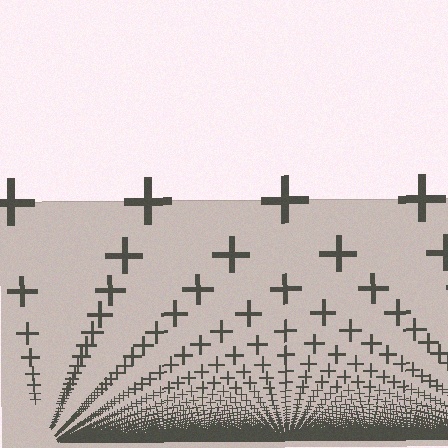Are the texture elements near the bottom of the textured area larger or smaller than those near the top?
Smaller. The gradient is inverted — elements near the bottom are smaller and denser.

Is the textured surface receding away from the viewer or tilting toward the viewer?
The surface appears to tilt toward the viewer. Texture elements get larger and sparser toward the top.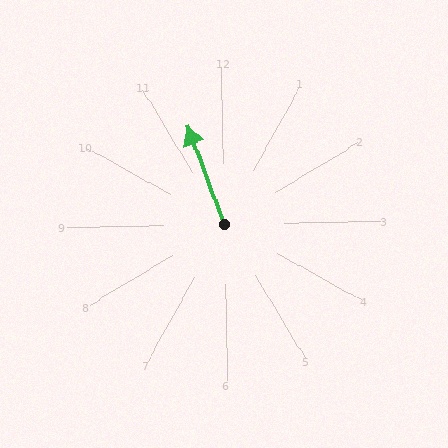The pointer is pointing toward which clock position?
Roughly 11 o'clock.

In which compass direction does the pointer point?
North.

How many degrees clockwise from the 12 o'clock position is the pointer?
Approximately 341 degrees.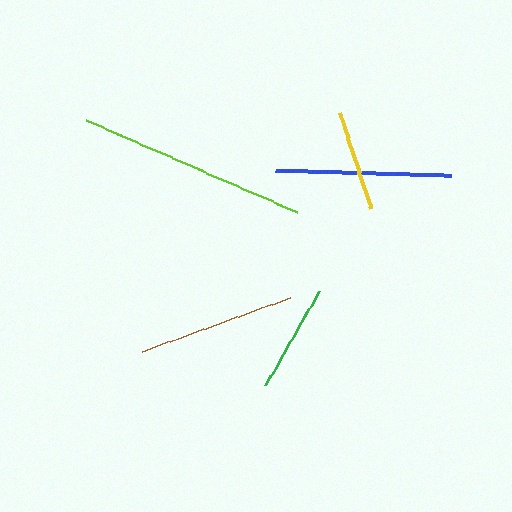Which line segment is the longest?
The lime line is the longest at approximately 231 pixels.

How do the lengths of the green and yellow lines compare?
The green and yellow lines are approximately the same length.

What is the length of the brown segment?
The brown segment is approximately 157 pixels long.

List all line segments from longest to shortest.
From longest to shortest: lime, blue, brown, green, yellow.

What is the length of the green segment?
The green segment is approximately 109 pixels long.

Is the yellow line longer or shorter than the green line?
The green line is longer than the yellow line.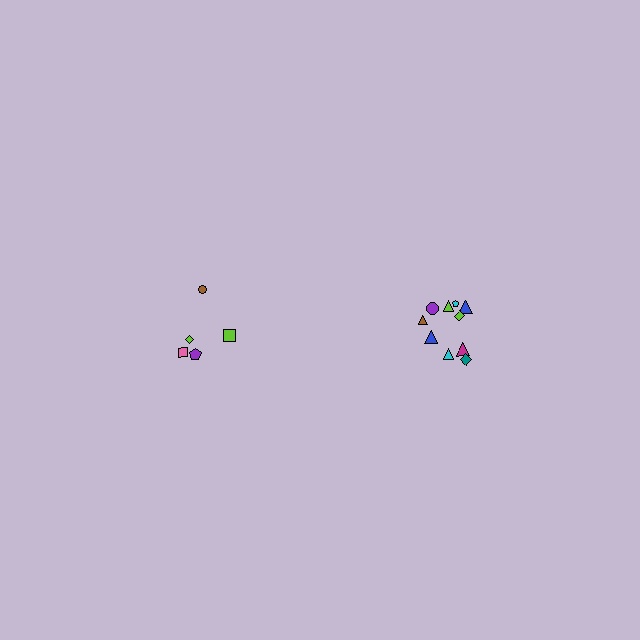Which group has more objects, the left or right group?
The right group.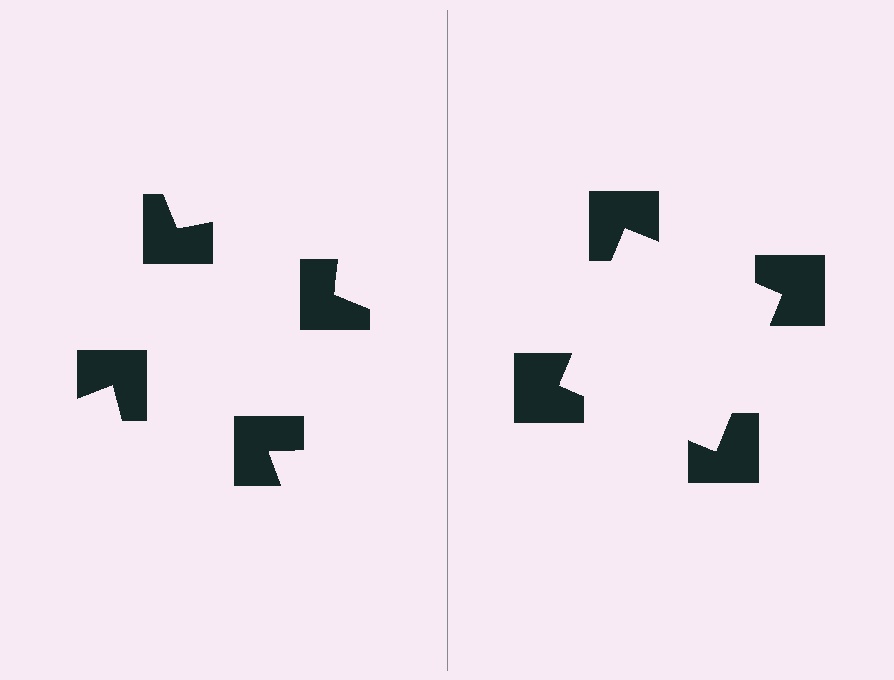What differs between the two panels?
The notched squares are positioned identically on both sides; only the wedge orientations differ. On the right they align to a square; on the left they are misaligned.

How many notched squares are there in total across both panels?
8 — 4 on each side.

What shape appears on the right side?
An illusory square.